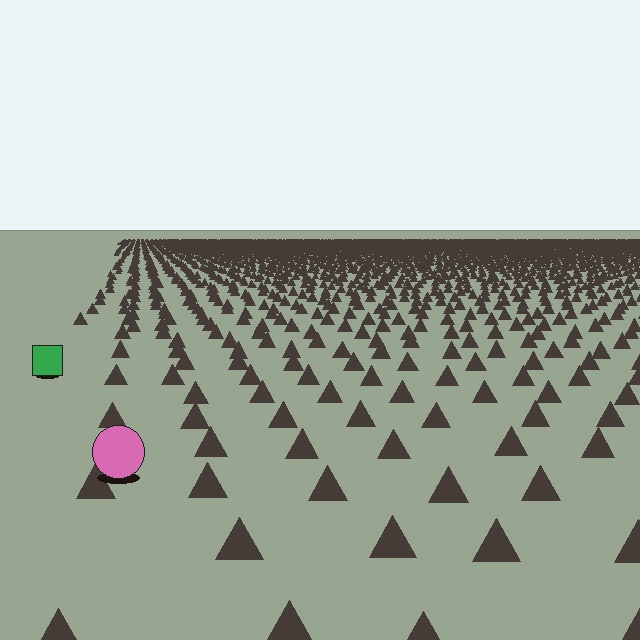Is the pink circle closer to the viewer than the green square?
Yes. The pink circle is closer — you can tell from the texture gradient: the ground texture is coarser near it.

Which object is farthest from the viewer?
The green square is farthest from the viewer. It appears smaller and the ground texture around it is denser.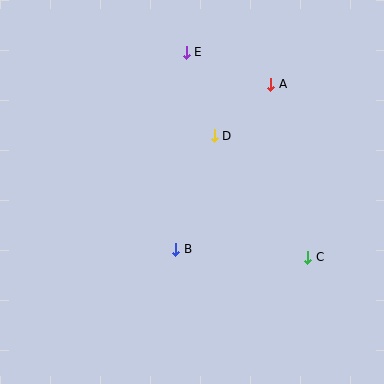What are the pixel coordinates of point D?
Point D is at (214, 136).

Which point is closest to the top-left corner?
Point E is closest to the top-left corner.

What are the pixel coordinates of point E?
Point E is at (186, 52).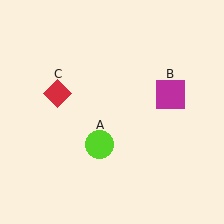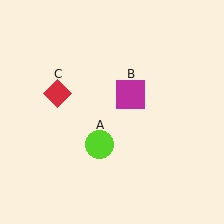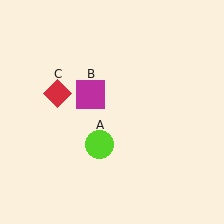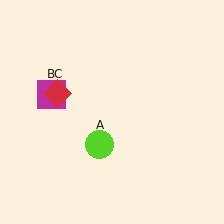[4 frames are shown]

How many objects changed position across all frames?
1 object changed position: magenta square (object B).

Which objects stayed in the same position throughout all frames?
Lime circle (object A) and red diamond (object C) remained stationary.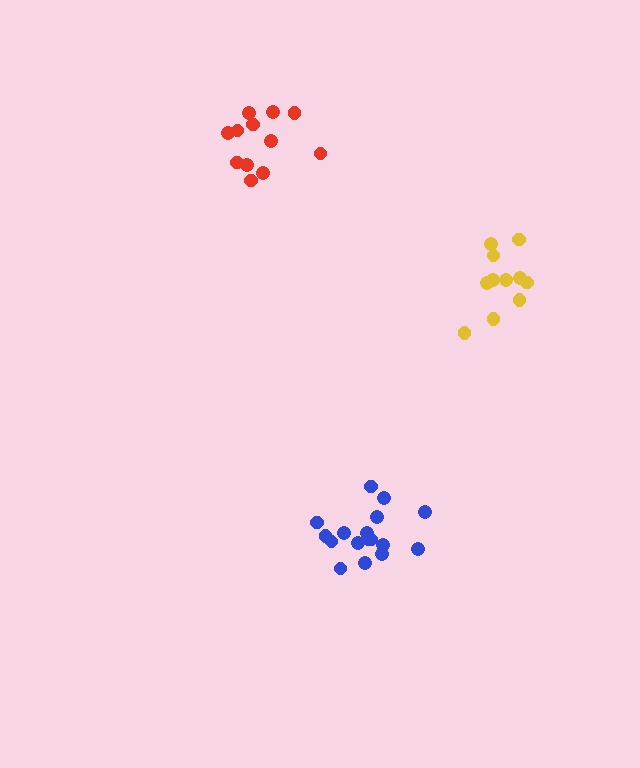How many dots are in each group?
Group 1: 12 dots, Group 2: 17 dots, Group 3: 11 dots (40 total).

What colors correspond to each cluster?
The clusters are colored: red, blue, yellow.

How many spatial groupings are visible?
There are 3 spatial groupings.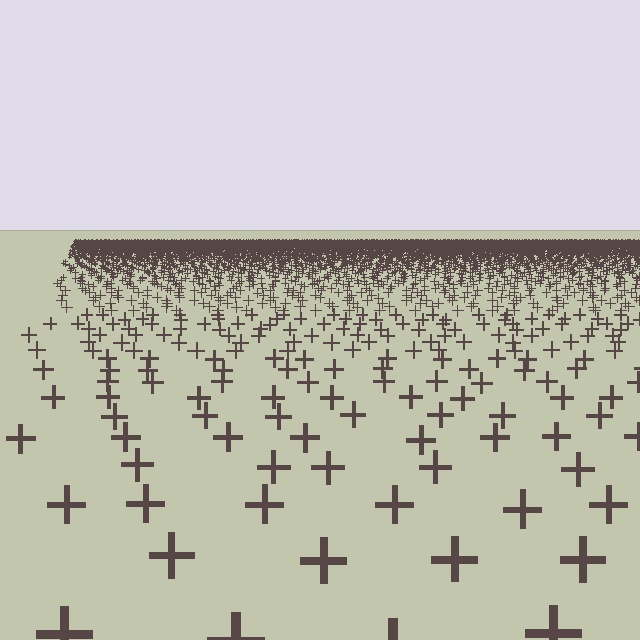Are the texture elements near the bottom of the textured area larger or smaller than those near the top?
Larger. Near the bottom, elements are closer to the viewer and appear at a bigger on-screen size.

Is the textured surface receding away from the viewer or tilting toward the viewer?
The surface is receding away from the viewer. Texture elements get smaller and denser toward the top.